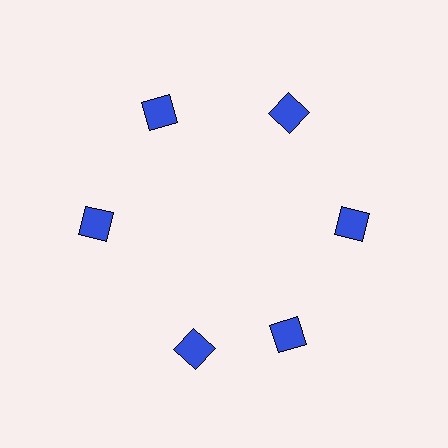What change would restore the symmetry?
The symmetry would be restored by rotating it back into even spacing with its neighbors so that all 6 squares sit at equal angles and equal distance from the center.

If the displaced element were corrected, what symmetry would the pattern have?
It would have 6-fold rotational symmetry — the pattern would map onto itself every 60 degrees.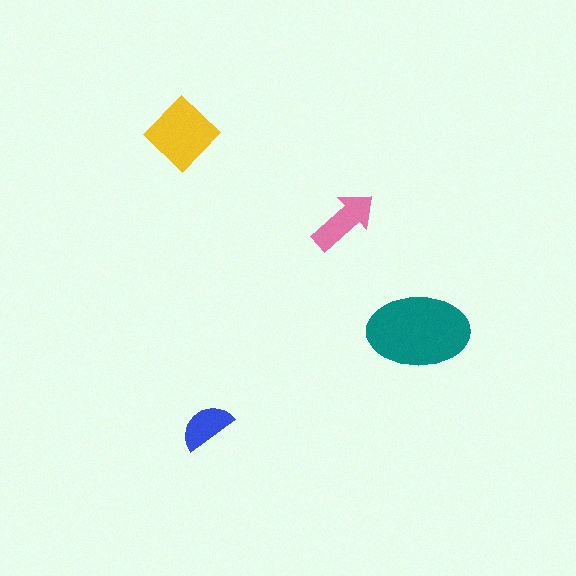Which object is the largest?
The teal ellipse.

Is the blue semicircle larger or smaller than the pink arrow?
Smaller.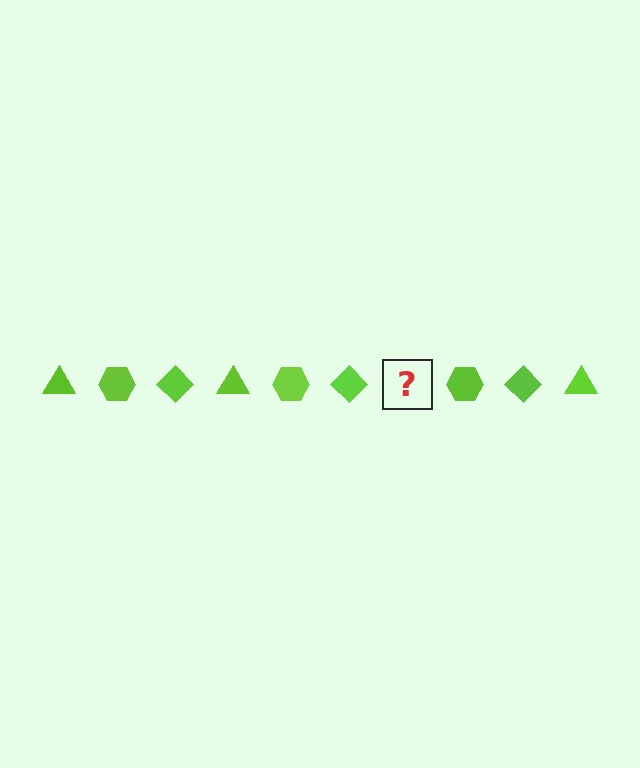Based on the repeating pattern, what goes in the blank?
The blank should be a lime triangle.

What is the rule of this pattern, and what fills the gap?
The rule is that the pattern cycles through triangle, hexagon, diamond shapes in lime. The gap should be filled with a lime triangle.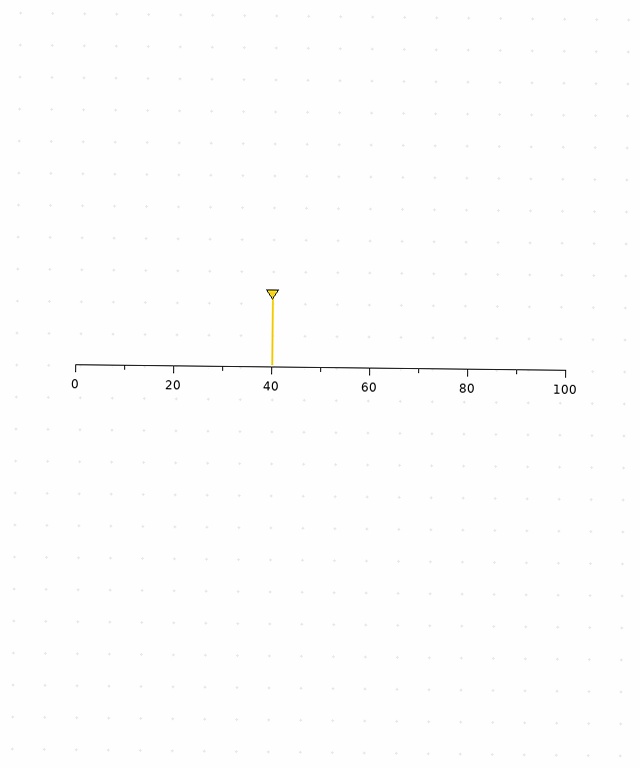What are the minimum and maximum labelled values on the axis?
The axis runs from 0 to 100.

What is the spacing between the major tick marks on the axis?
The major ticks are spaced 20 apart.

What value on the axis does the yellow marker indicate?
The marker indicates approximately 40.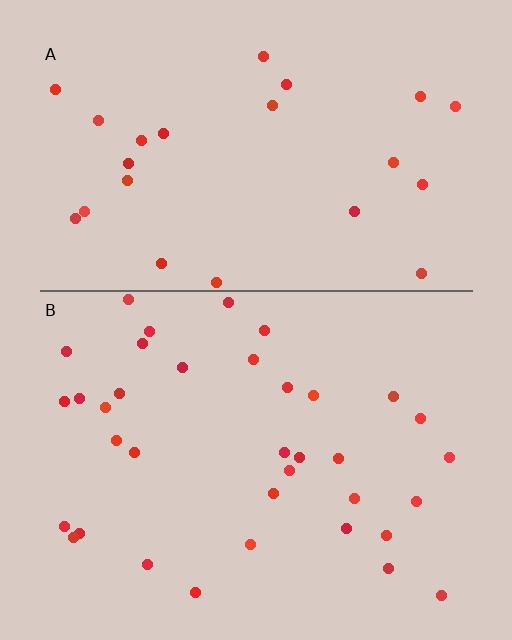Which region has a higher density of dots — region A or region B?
B (the bottom).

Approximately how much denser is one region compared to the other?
Approximately 1.5× — region B over region A.